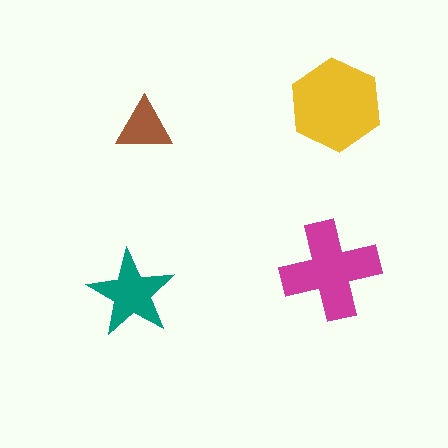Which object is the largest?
The yellow hexagon.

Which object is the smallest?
The brown triangle.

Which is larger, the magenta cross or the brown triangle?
The magenta cross.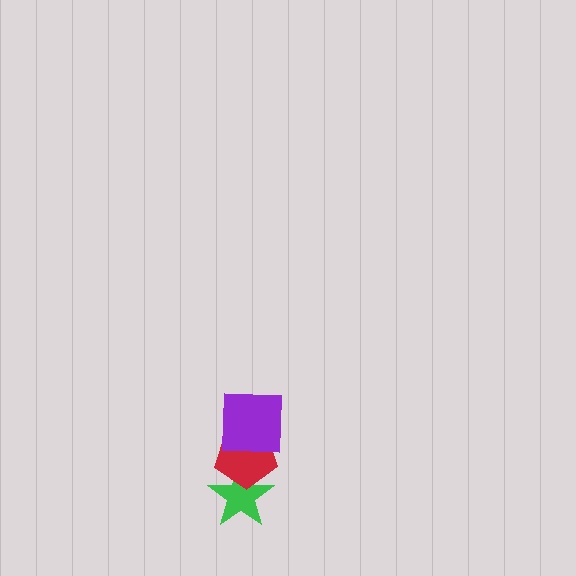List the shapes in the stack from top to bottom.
From top to bottom: the purple square, the red pentagon, the green star.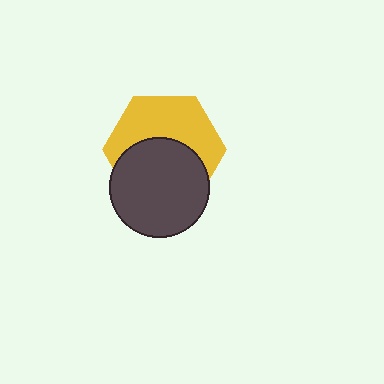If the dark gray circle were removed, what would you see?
You would see the complete yellow hexagon.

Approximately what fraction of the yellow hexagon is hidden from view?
Roughly 49% of the yellow hexagon is hidden behind the dark gray circle.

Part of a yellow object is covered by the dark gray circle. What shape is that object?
It is a hexagon.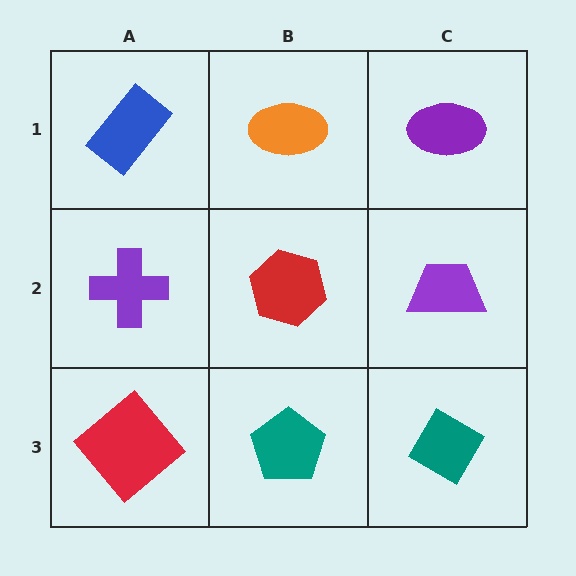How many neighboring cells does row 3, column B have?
3.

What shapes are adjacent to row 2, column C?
A purple ellipse (row 1, column C), a teal diamond (row 3, column C), a red hexagon (row 2, column B).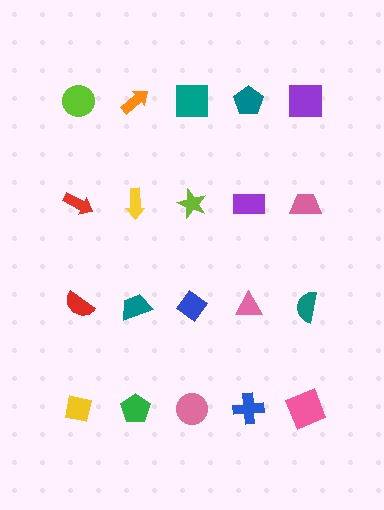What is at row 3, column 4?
A pink triangle.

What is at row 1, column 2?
An orange arrow.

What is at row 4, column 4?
A blue cross.